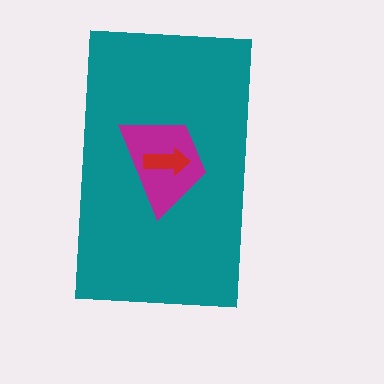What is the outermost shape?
The teal rectangle.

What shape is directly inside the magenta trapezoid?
The red arrow.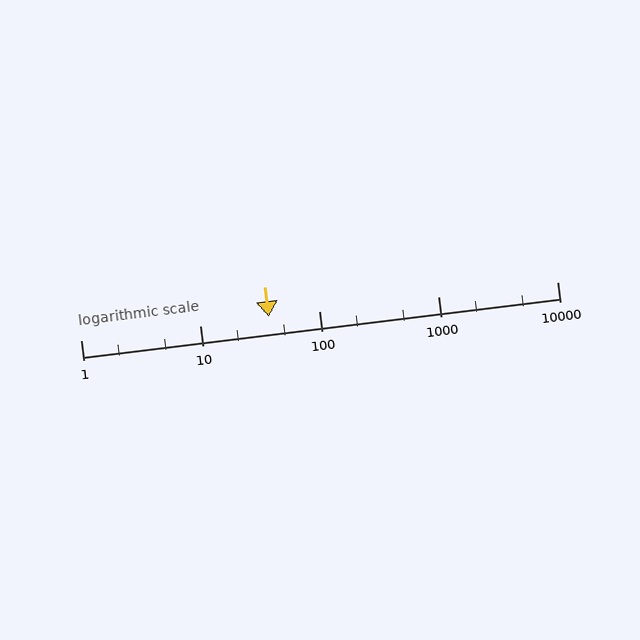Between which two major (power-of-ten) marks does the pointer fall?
The pointer is between 10 and 100.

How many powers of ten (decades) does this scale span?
The scale spans 4 decades, from 1 to 10000.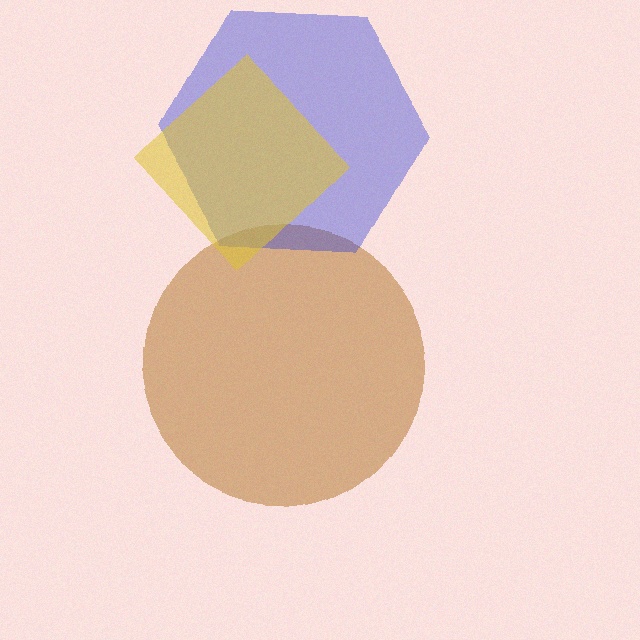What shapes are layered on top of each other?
The layered shapes are: a brown circle, a blue hexagon, a yellow diamond.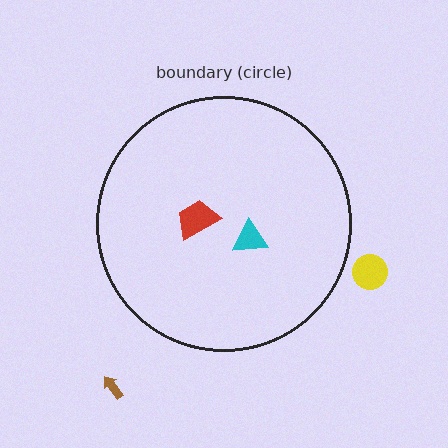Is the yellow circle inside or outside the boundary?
Outside.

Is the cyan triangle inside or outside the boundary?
Inside.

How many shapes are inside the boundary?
2 inside, 2 outside.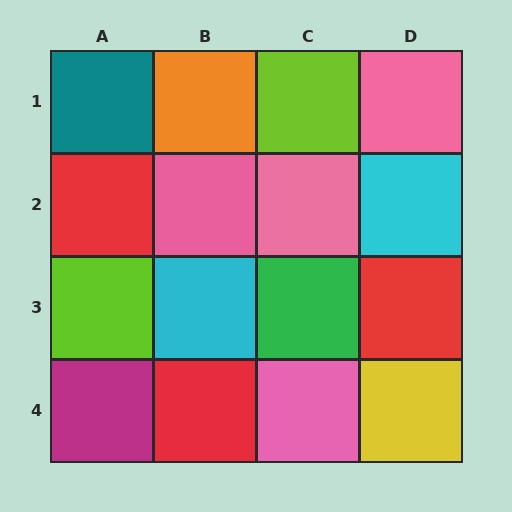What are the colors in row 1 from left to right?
Teal, orange, lime, pink.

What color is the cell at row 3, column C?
Green.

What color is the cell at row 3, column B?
Cyan.